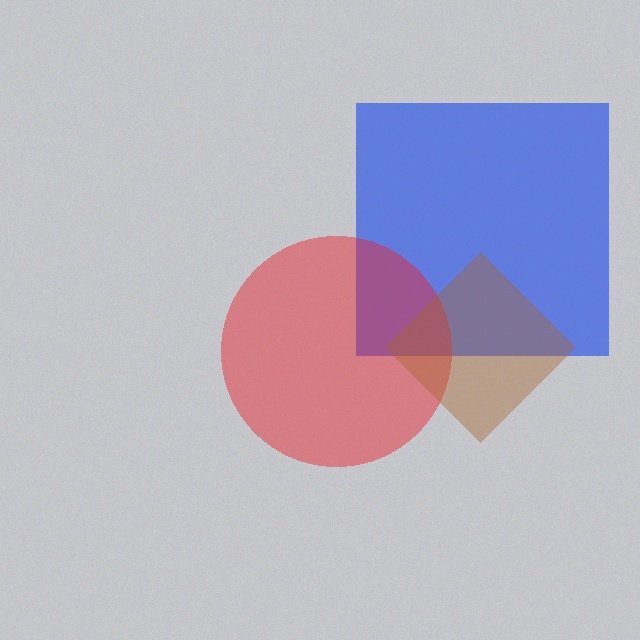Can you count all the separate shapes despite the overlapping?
Yes, there are 3 separate shapes.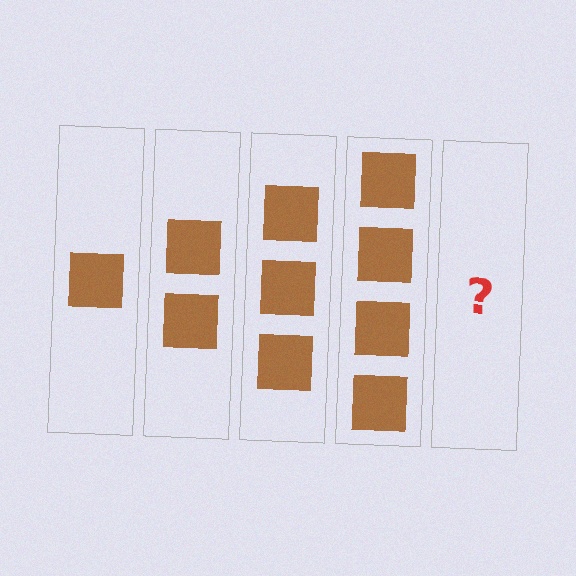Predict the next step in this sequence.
The next step is 5 squares.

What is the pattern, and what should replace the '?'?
The pattern is that each step adds one more square. The '?' should be 5 squares.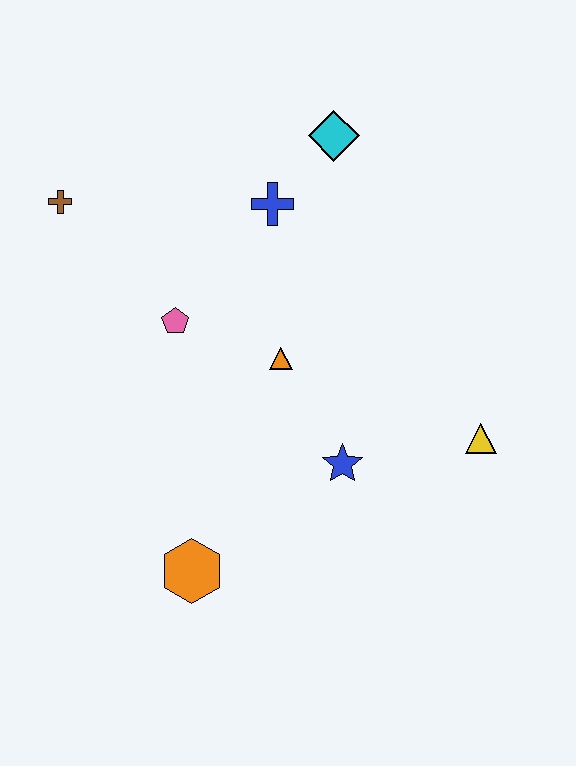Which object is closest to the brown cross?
The pink pentagon is closest to the brown cross.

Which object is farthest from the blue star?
The brown cross is farthest from the blue star.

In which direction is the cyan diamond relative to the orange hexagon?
The cyan diamond is above the orange hexagon.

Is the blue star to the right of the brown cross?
Yes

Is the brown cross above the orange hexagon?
Yes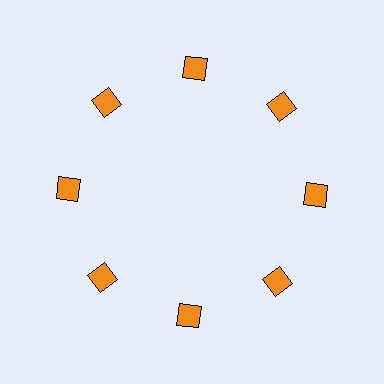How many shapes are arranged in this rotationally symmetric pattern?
There are 8 shapes, arranged in 8 groups of 1.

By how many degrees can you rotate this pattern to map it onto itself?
The pattern maps onto itself every 45 degrees of rotation.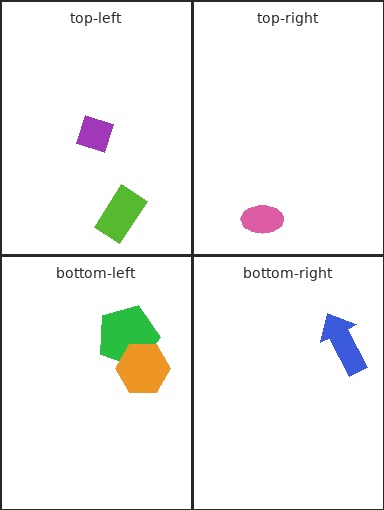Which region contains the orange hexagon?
The bottom-left region.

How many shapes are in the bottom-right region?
1.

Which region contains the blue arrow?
The bottom-right region.